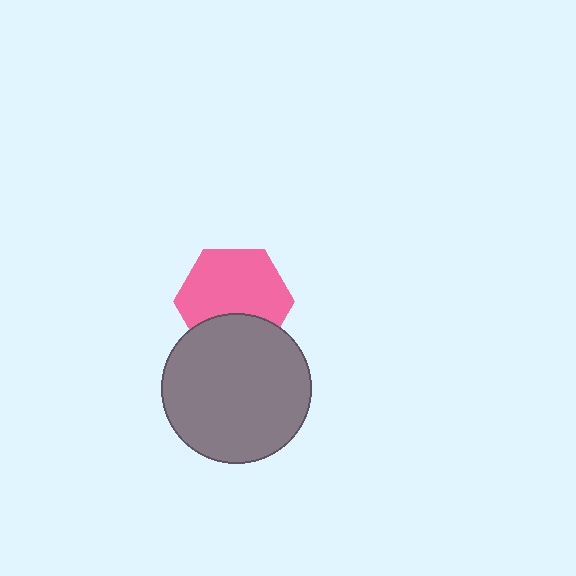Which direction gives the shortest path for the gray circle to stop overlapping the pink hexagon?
Moving down gives the shortest separation.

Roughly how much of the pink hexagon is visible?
Most of it is visible (roughly 70%).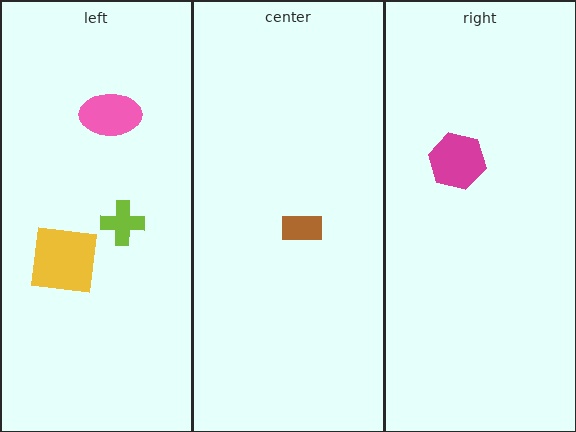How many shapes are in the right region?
1.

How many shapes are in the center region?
1.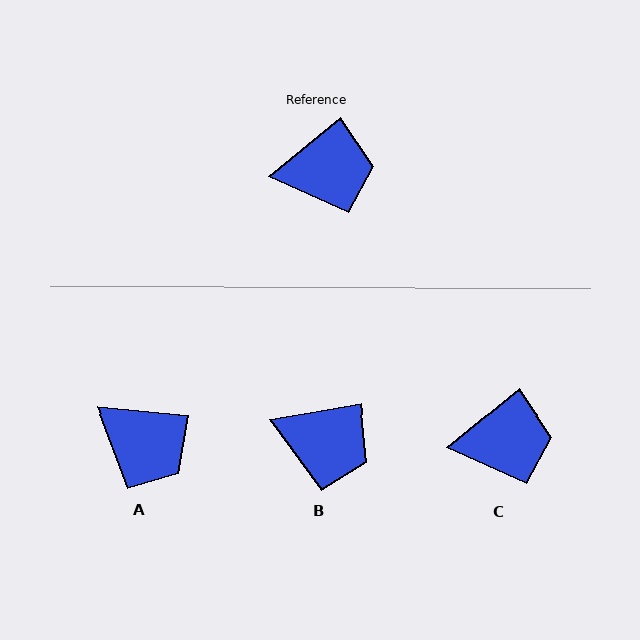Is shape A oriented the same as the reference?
No, it is off by about 45 degrees.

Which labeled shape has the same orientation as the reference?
C.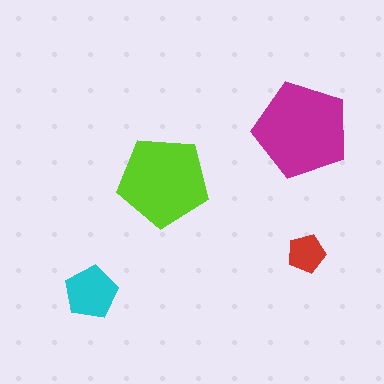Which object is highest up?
The magenta pentagon is topmost.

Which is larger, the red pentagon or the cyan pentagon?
The cyan one.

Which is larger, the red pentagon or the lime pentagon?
The lime one.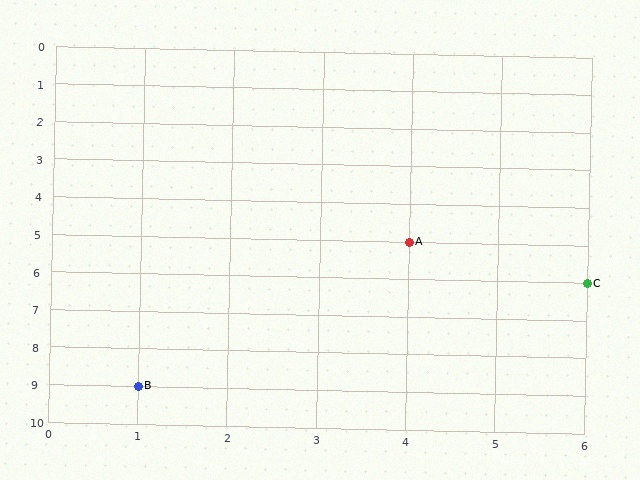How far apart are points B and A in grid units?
Points B and A are 3 columns and 4 rows apart (about 5.0 grid units diagonally).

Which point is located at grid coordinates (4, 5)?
Point A is at (4, 5).